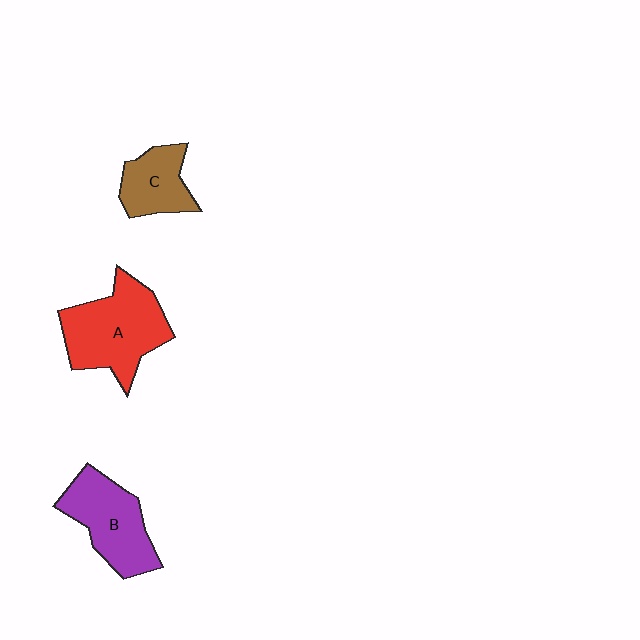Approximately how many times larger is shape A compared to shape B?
Approximately 1.2 times.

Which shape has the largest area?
Shape A (red).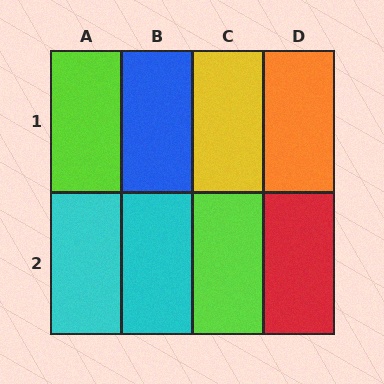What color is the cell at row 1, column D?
Orange.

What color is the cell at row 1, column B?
Blue.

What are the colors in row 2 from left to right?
Cyan, cyan, lime, red.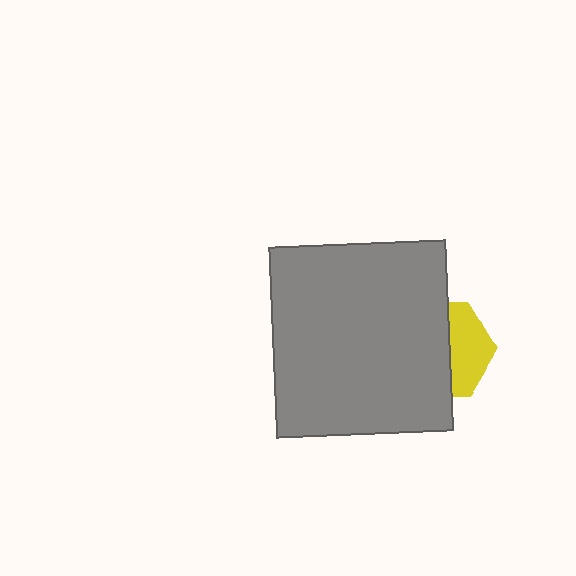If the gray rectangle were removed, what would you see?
You would see the complete yellow hexagon.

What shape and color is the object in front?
The object in front is a gray rectangle.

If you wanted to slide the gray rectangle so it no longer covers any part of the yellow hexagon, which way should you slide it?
Slide it left — that is the most direct way to separate the two shapes.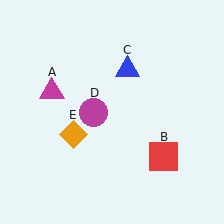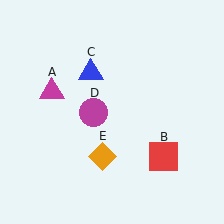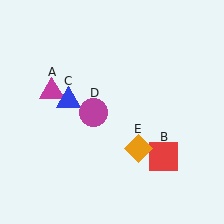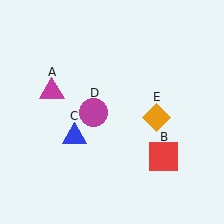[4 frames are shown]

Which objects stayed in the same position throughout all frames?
Magenta triangle (object A) and red square (object B) and magenta circle (object D) remained stationary.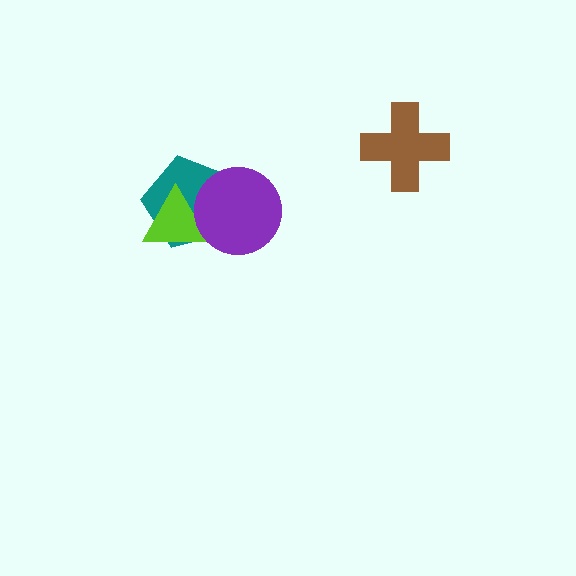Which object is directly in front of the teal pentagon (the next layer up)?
The lime triangle is directly in front of the teal pentagon.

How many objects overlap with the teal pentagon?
2 objects overlap with the teal pentagon.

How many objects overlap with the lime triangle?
2 objects overlap with the lime triangle.